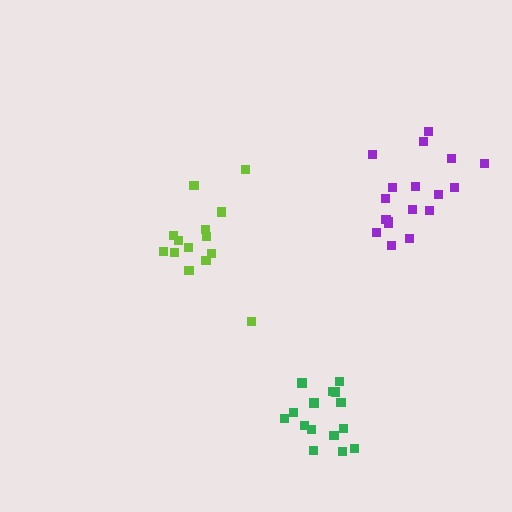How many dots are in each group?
Group 1: 14 dots, Group 2: 15 dots, Group 3: 18 dots (47 total).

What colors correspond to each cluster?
The clusters are colored: lime, green, purple.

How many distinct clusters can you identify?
There are 3 distinct clusters.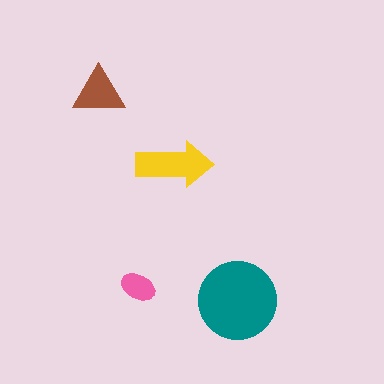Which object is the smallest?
The pink ellipse.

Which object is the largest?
The teal circle.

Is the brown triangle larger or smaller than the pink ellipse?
Larger.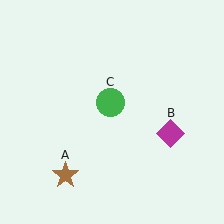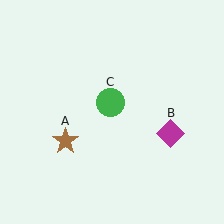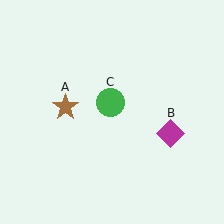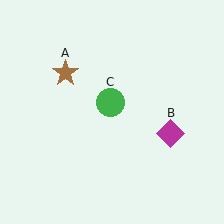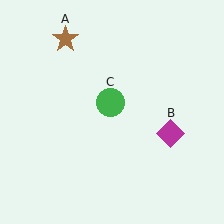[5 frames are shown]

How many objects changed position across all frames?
1 object changed position: brown star (object A).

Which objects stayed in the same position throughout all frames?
Magenta diamond (object B) and green circle (object C) remained stationary.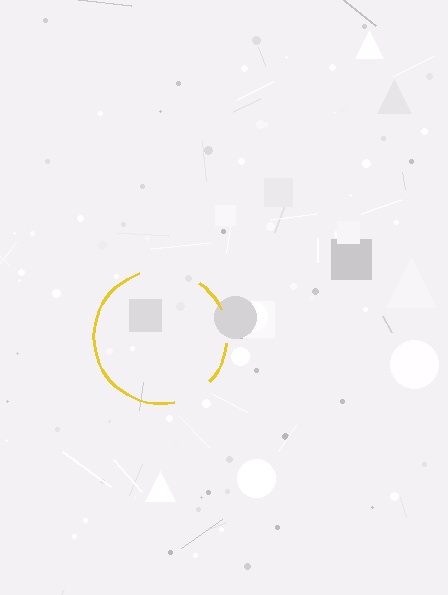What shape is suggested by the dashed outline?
The dashed outline suggests a circle.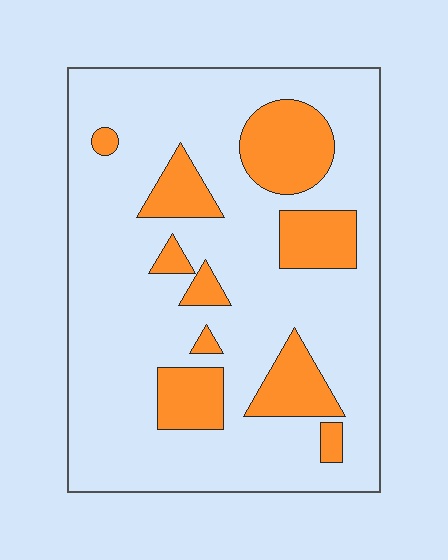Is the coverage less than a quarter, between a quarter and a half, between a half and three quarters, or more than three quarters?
Less than a quarter.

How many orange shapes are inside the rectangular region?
10.